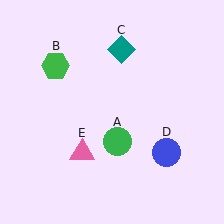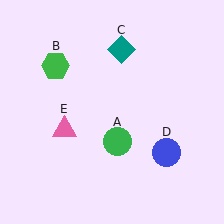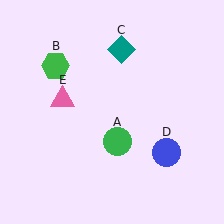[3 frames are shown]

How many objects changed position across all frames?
1 object changed position: pink triangle (object E).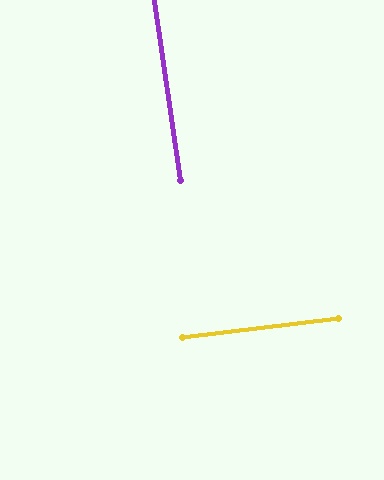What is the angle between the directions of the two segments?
Approximately 89 degrees.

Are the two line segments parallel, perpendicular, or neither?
Perpendicular — they meet at approximately 89°.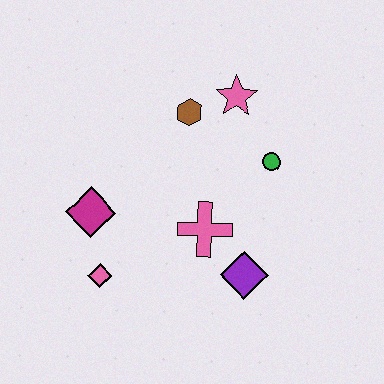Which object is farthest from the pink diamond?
The pink star is farthest from the pink diamond.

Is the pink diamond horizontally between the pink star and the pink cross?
No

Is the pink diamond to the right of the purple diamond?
No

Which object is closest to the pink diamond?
The magenta diamond is closest to the pink diamond.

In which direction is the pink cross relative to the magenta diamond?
The pink cross is to the right of the magenta diamond.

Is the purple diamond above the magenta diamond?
No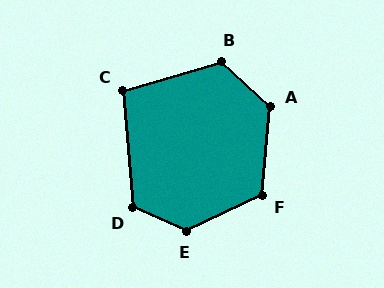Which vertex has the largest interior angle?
E, at approximately 131 degrees.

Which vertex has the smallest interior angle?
C, at approximately 102 degrees.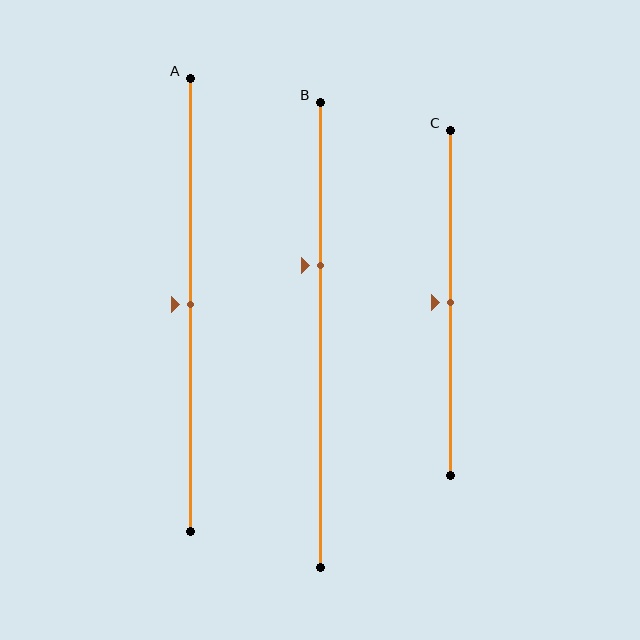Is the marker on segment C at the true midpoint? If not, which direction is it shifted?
Yes, the marker on segment C is at the true midpoint.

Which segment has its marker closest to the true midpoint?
Segment A has its marker closest to the true midpoint.